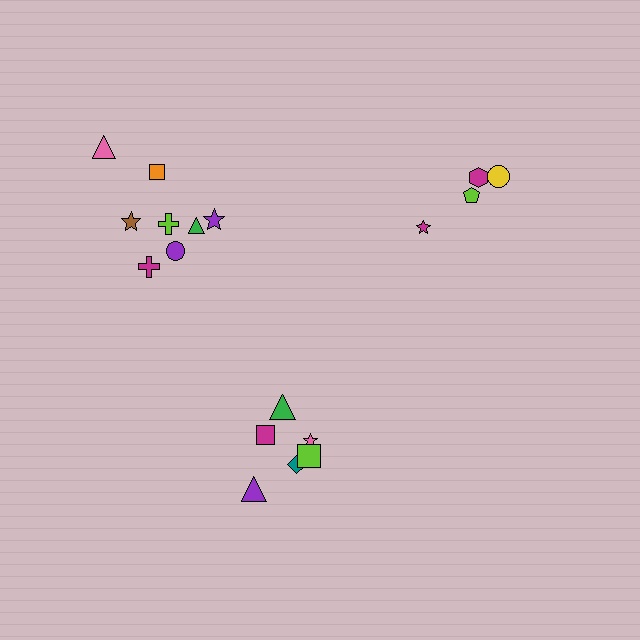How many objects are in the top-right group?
There are 4 objects.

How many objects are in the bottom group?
There are 6 objects.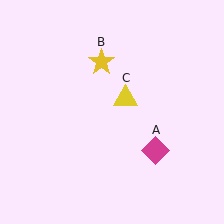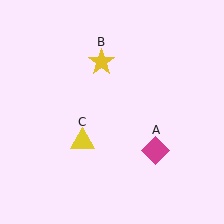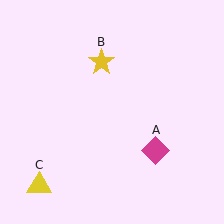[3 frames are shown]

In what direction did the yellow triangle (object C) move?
The yellow triangle (object C) moved down and to the left.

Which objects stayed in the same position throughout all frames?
Magenta diamond (object A) and yellow star (object B) remained stationary.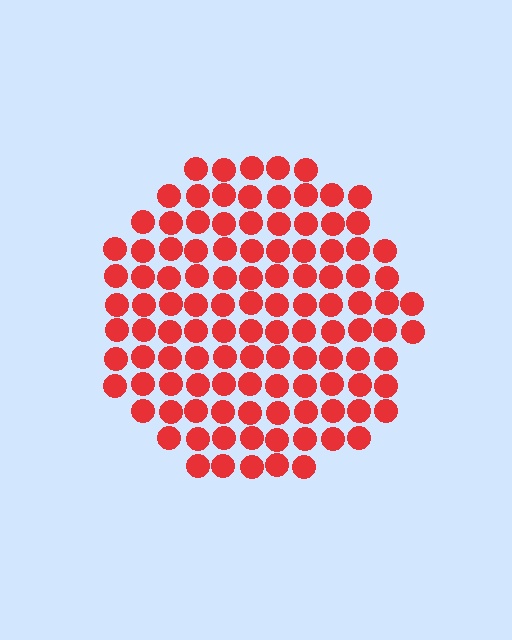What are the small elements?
The small elements are circles.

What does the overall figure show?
The overall figure shows a circle.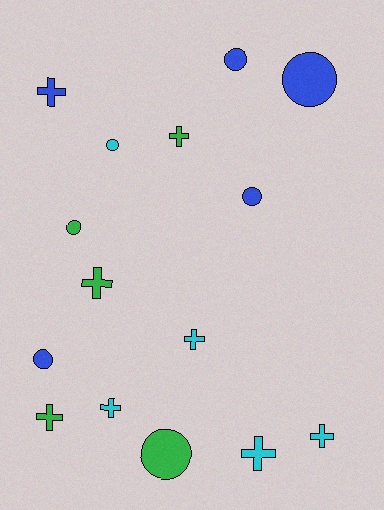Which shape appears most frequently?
Cross, with 8 objects.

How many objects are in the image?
There are 15 objects.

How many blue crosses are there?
There is 1 blue cross.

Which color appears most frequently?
Blue, with 5 objects.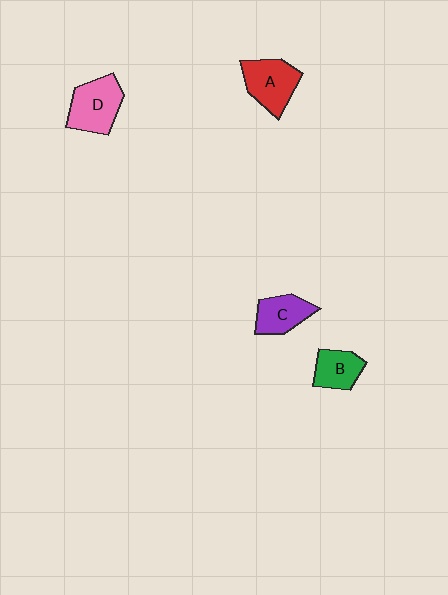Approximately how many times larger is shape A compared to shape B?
Approximately 1.4 times.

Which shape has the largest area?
Shape D (pink).